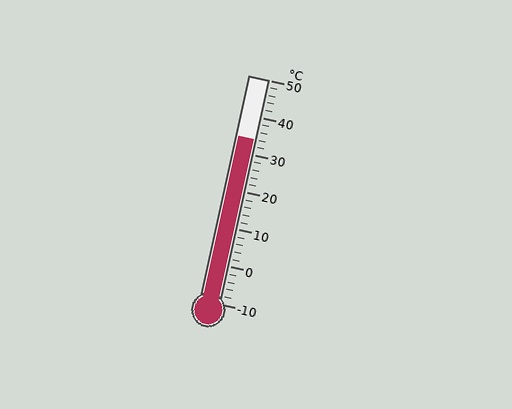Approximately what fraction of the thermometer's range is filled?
The thermometer is filled to approximately 75% of its range.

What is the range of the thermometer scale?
The thermometer scale ranges from -10°C to 50°C.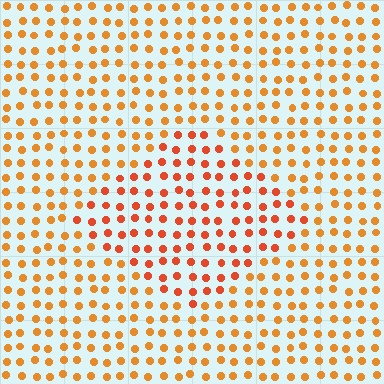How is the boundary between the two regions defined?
The boundary is defined purely by a slight shift in hue (about 22 degrees). Spacing, size, and orientation are identical on both sides.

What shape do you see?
I see a diamond.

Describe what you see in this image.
The image is filled with small orange elements in a uniform arrangement. A diamond-shaped region is visible where the elements are tinted to a slightly different hue, forming a subtle color boundary.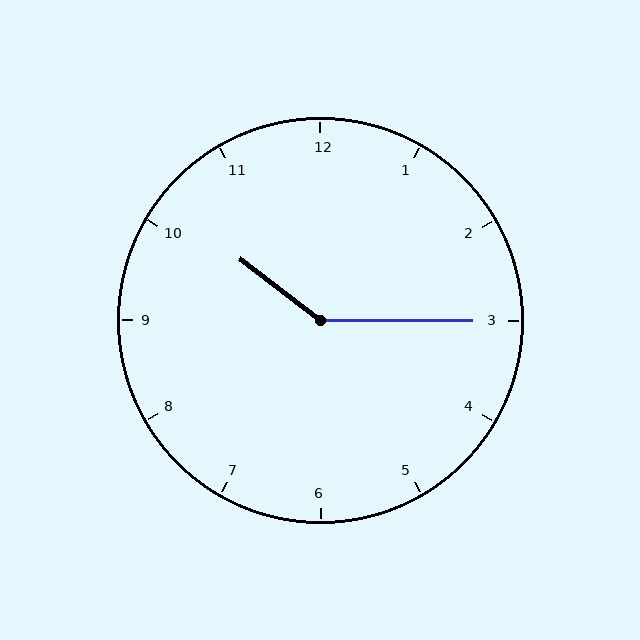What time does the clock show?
10:15.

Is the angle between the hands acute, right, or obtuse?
It is obtuse.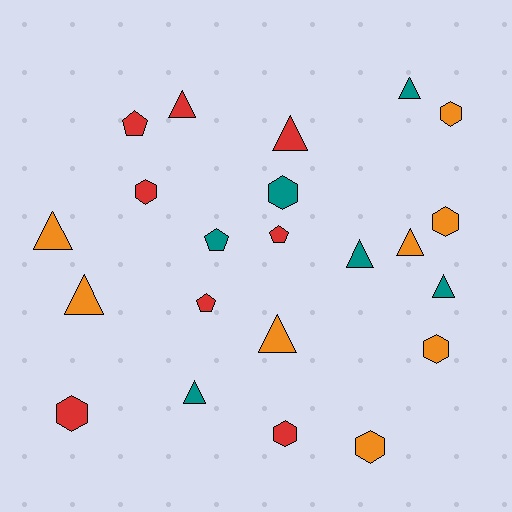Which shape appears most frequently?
Triangle, with 10 objects.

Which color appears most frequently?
Orange, with 8 objects.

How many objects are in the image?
There are 22 objects.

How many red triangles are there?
There are 2 red triangles.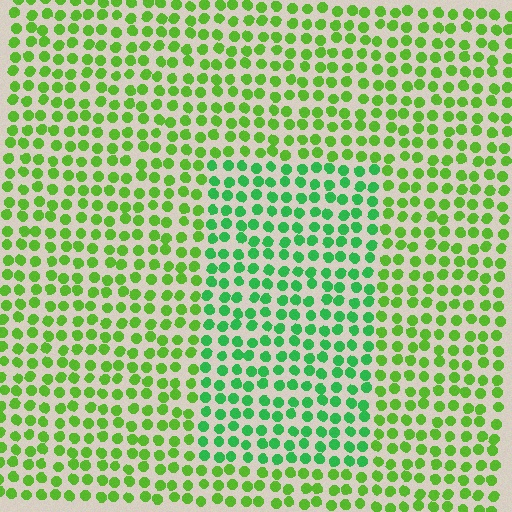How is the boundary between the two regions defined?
The boundary is defined purely by a slight shift in hue (about 32 degrees). Spacing, size, and orientation are identical on both sides.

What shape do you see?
I see a rectangle.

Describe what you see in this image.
The image is filled with small lime elements in a uniform arrangement. A rectangle-shaped region is visible where the elements are tinted to a slightly different hue, forming a subtle color boundary.